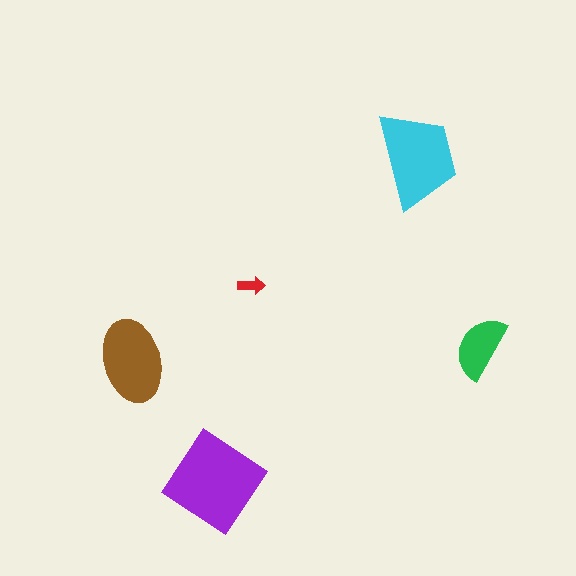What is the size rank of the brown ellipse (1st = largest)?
3rd.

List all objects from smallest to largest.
The red arrow, the green semicircle, the brown ellipse, the cyan trapezoid, the purple diamond.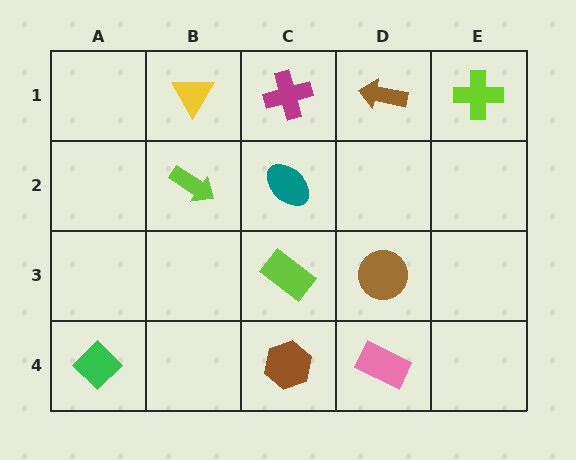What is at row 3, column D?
A brown circle.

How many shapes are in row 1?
4 shapes.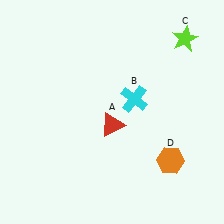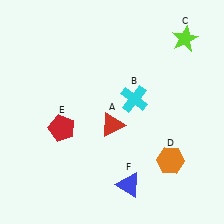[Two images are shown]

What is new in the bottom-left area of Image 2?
A red pentagon (E) was added in the bottom-left area of Image 2.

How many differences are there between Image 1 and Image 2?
There are 2 differences between the two images.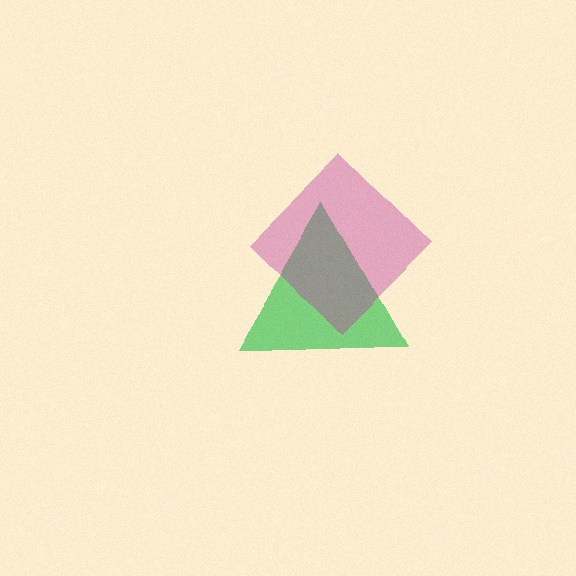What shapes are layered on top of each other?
The layered shapes are: a green triangle, a magenta diamond.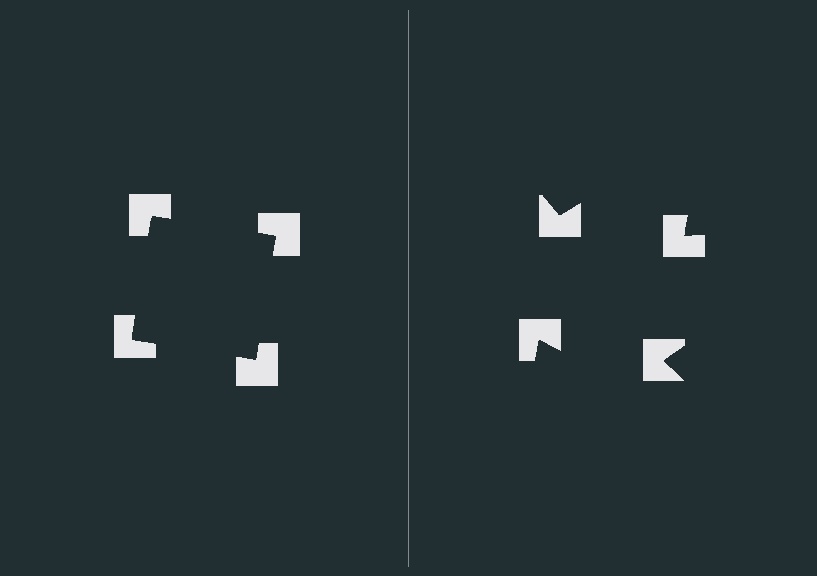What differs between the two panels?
The notched squares are positioned identically on both sides; only the wedge orientations differ. On the left they align to a square; on the right they are misaligned.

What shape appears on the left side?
An illusory square.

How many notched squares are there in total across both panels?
8 — 4 on each side.